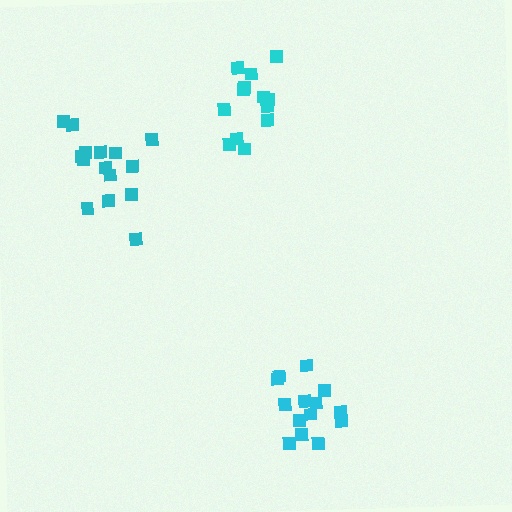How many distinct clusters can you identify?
There are 3 distinct clusters.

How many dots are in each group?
Group 1: 14 dots, Group 2: 13 dots, Group 3: 15 dots (42 total).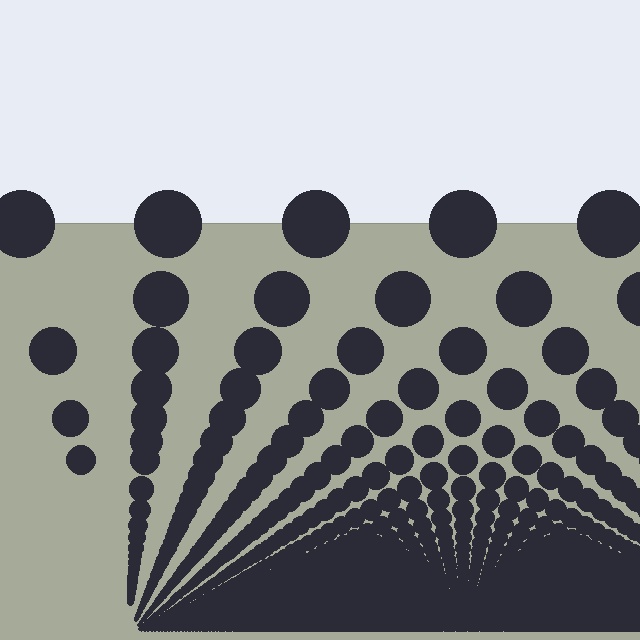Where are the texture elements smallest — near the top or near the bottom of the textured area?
Near the bottom.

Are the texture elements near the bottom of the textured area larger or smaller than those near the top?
Smaller. The gradient is inverted — elements near the bottom are smaller and denser.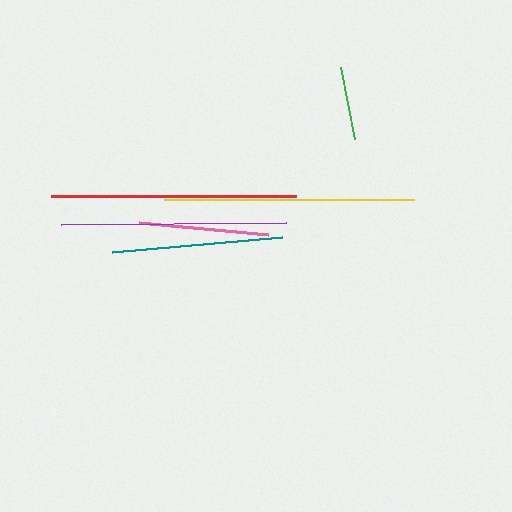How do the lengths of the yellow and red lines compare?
The yellow and red lines are approximately the same length.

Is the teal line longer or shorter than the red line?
The red line is longer than the teal line.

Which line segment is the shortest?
The green line is the shortest at approximately 73 pixels.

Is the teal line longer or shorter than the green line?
The teal line is longer than the green line.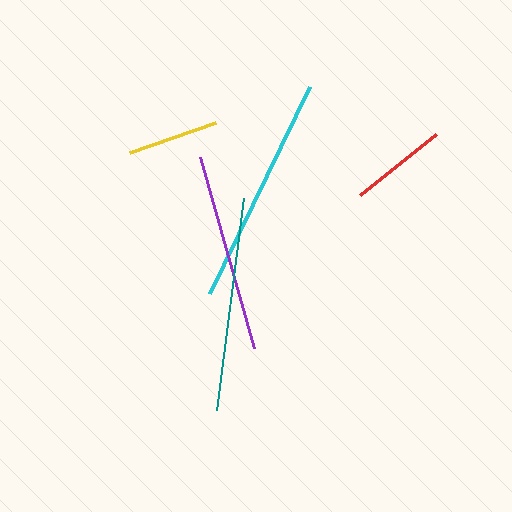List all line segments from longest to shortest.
From longest to shortest: cyan, teal, purple, red, yellow.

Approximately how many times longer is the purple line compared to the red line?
The purple line is approximately 2.0 times the length of the red line.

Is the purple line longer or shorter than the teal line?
The teal line is longer than the purple line.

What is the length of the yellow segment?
The yellow segment is approximately 91 pixels long.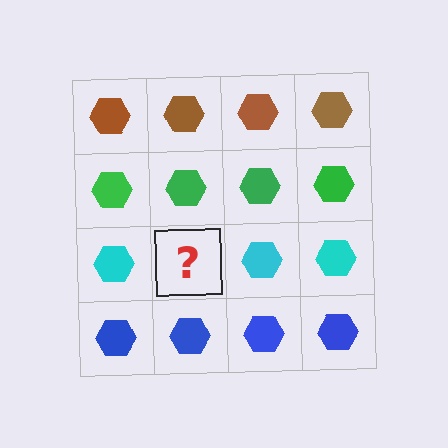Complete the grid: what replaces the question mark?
The question mark should be replaced with a cyan hexagon.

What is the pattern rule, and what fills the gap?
The rule is that each row has a consistent color. The gap should be filled with a cyan hexagon.